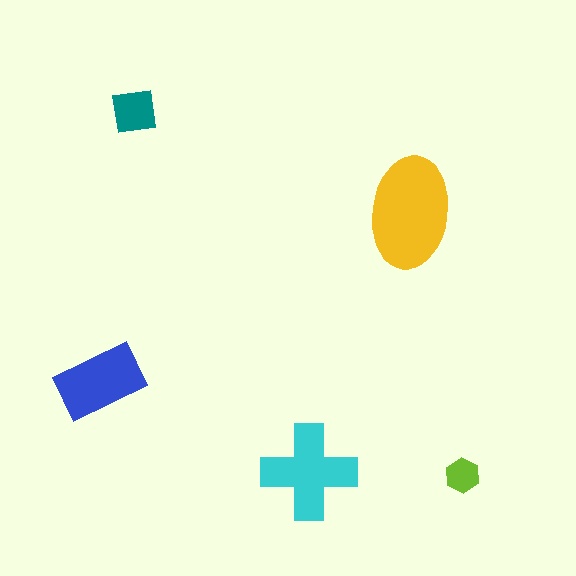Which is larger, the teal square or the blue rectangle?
The blue rectangle.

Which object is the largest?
The yellow ellipse.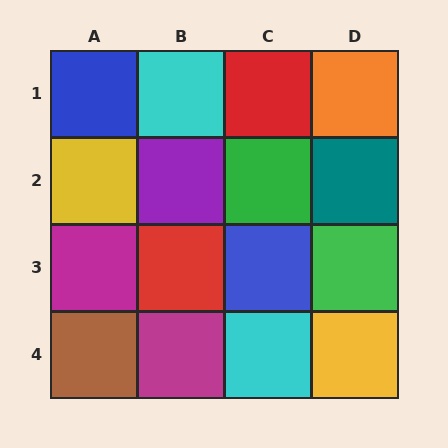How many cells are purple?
1 cell is purple.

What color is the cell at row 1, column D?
Orange.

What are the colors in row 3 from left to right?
Magenta, red, blue, green.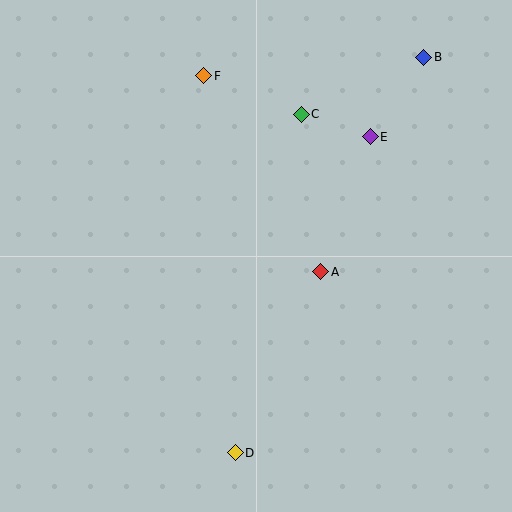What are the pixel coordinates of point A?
Point A is at (321, 272).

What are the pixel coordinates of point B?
Point B is at (424, 57).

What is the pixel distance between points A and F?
The distance between A and F is 228 pixels.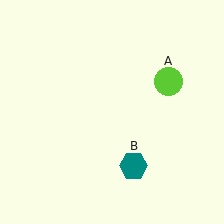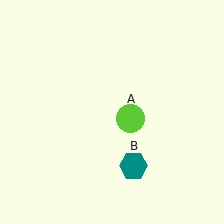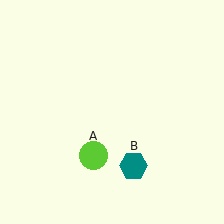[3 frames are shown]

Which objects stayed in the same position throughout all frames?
Teal hexagon (object B) remained stationary.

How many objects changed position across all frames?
1 object changed position: lime circle (object A).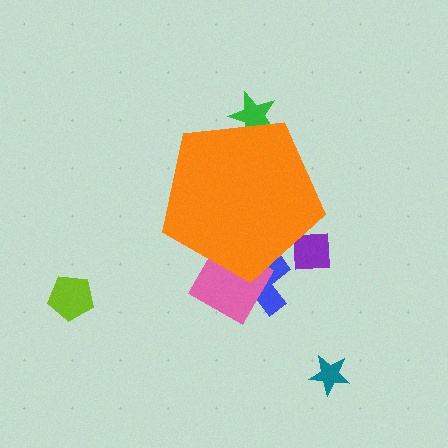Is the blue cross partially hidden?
Yes, the blue cross is partially hidden behind the orange pentagon.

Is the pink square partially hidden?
Yes, the pink square is partially hidden behind the orange pentagon.